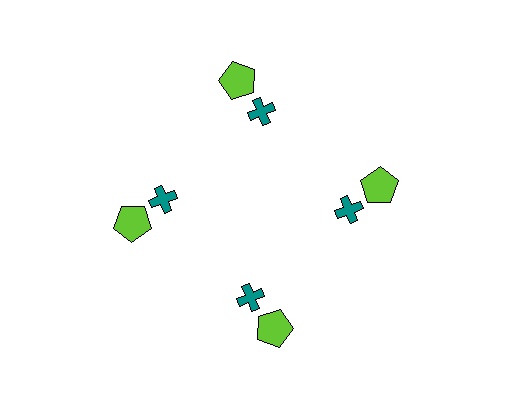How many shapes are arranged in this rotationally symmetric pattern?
There are 8 shapes, arranged in 4 groups of 2.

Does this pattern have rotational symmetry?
Yes, this pattern has 4-fold rotational symmetry. It looks the same after rotating 90 degrees around the center.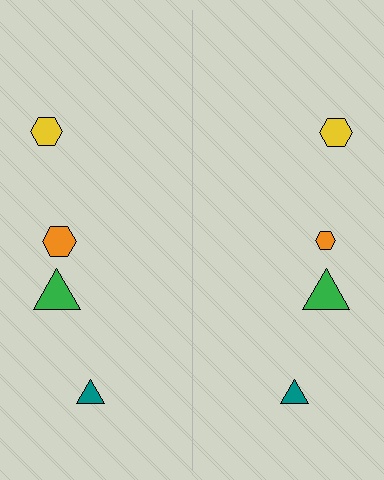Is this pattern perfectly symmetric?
No, the pattern is not perfectly symmetric. The orange hexagon on the right side has a different size than its mirror counterpart.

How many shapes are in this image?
There are 8 shapes in this image.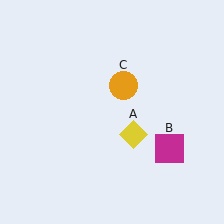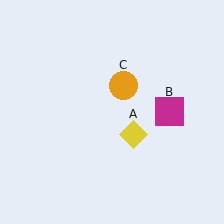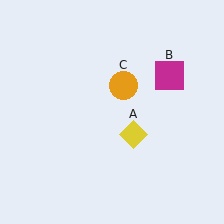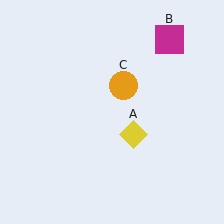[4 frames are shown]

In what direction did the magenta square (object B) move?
The magenta square (object B) moved up.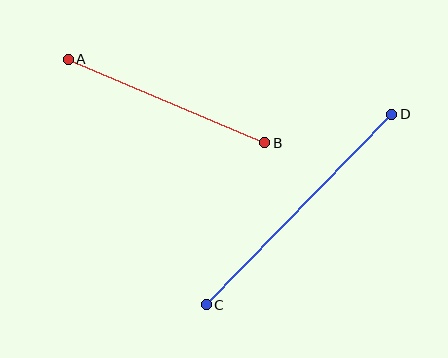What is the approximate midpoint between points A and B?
The midpoint is at approximately (166, 101) pixels.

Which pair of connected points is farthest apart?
Points C and D are farthest apart.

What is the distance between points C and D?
The distance is approximately 266 pixels.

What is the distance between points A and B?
The distance is approximately 213 pixels.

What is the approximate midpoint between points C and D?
The midpoint is at approximately (299, 210) pixels.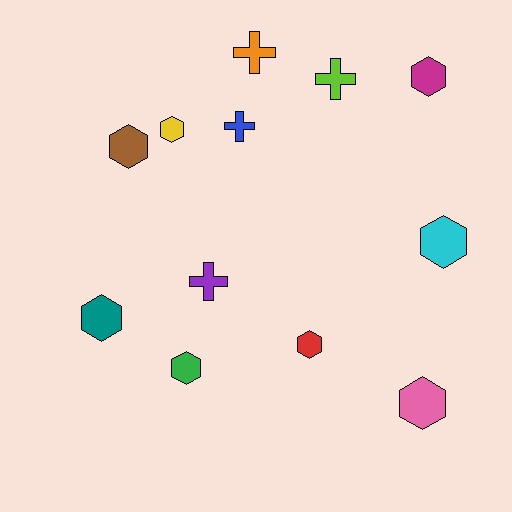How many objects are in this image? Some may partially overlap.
There are 12 objects.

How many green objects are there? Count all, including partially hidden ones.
There is 1 green object.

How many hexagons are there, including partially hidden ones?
There are 8 hexagons.